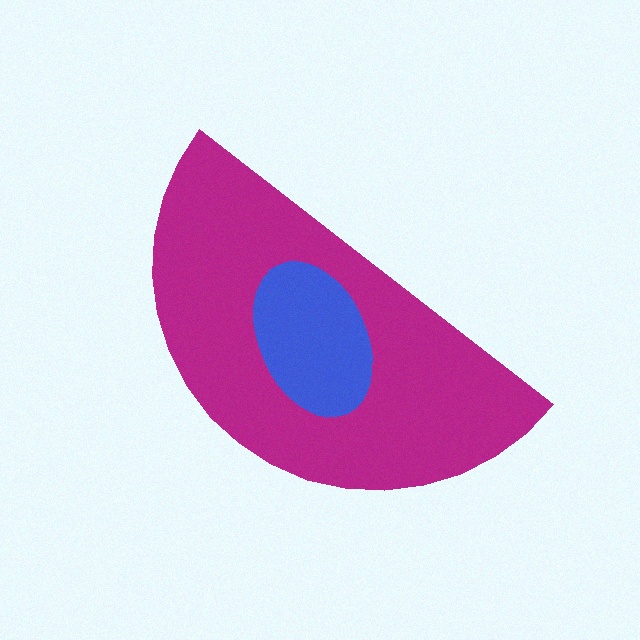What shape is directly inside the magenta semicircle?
The blue ellipse.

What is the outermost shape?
The magenta semicircle.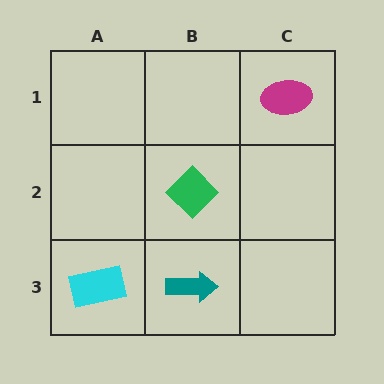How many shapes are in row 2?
1 shape.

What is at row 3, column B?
A teal arrow.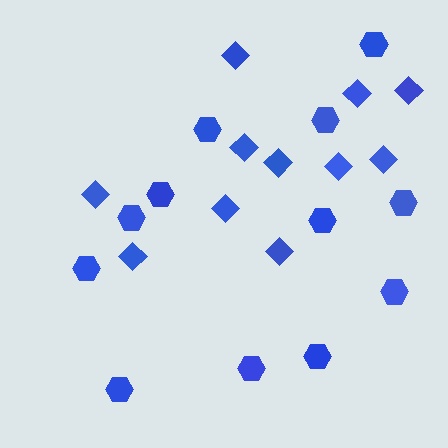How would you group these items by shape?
There are 2 groups: one group of diamonds (11) and one group of hexagons (12).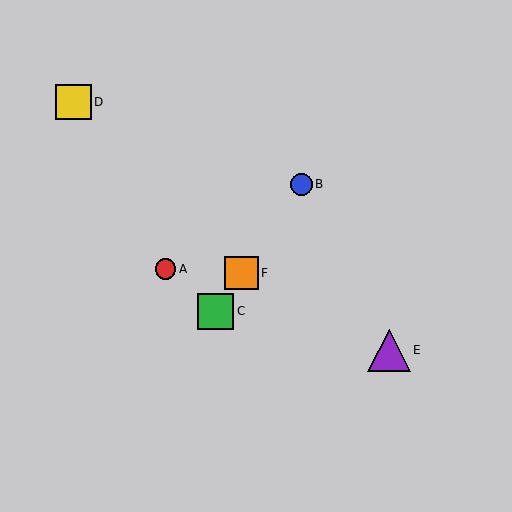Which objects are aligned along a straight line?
Objects B, C, F are aligned along a straight line.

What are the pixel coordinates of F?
Object F is at (242, 273).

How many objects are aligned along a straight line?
3 objects (B, C, F) are aligned along a straight line.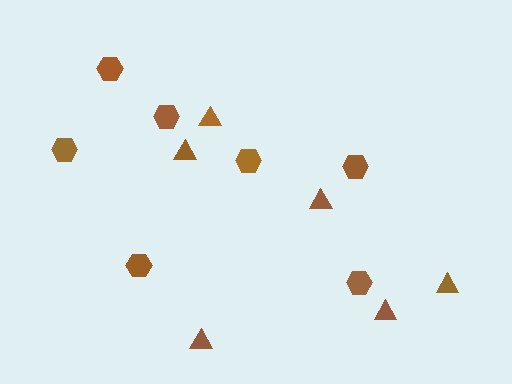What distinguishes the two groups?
There are 2 groups: one group of triangles (6) and one group of hexagons (7).